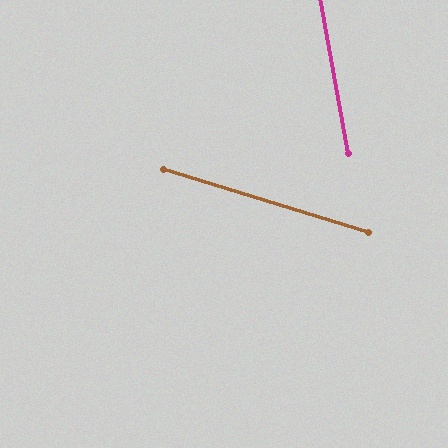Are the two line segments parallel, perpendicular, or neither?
Neither parallel nor perpendicular — they differ by about 63°.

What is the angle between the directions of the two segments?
Approximately 63 degrees.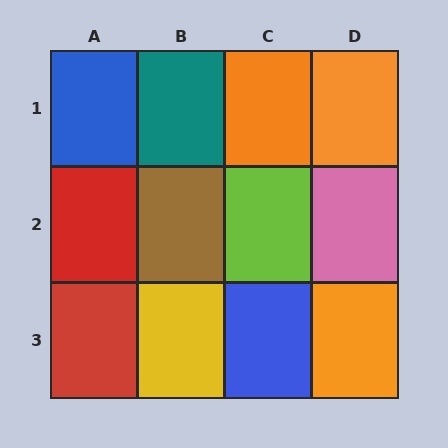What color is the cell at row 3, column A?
Red.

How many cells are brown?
1 cell is brown.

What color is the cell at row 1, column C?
Orange.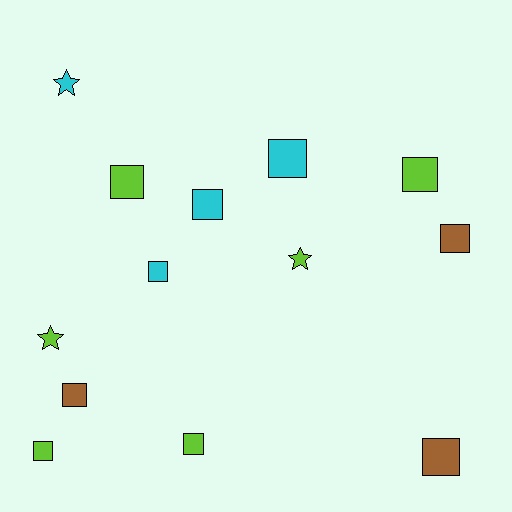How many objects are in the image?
There are 13 objects.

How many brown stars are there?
There are no brown stars.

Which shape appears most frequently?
Square, with 10 objects.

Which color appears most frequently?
Lime, with 6 objects.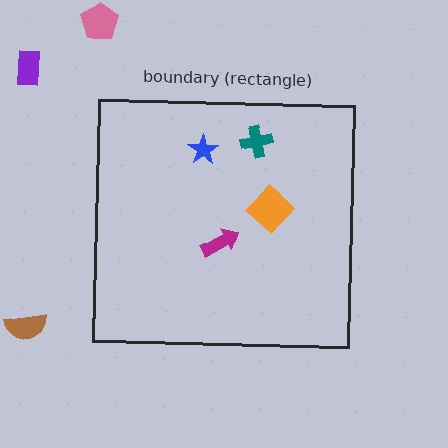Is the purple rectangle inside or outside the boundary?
Outside.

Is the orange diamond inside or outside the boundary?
Inside.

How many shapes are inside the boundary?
4 inside, 3 outside.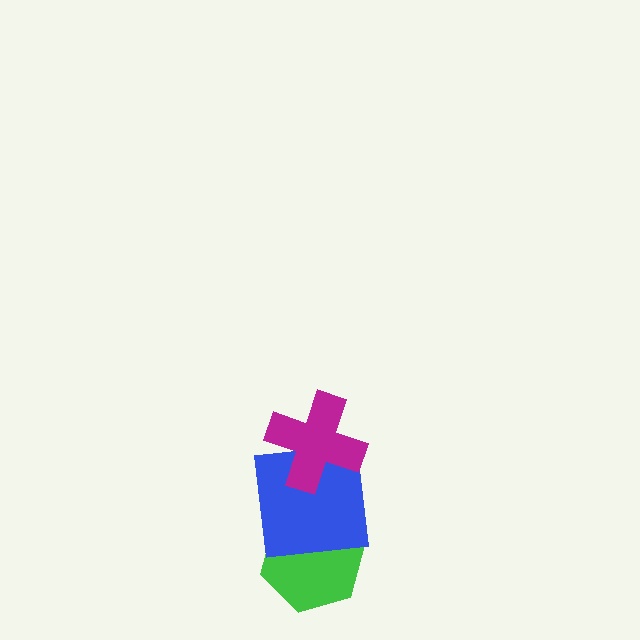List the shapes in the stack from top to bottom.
From top to bottom: the magenta cross, the blue square, the green hexagon.